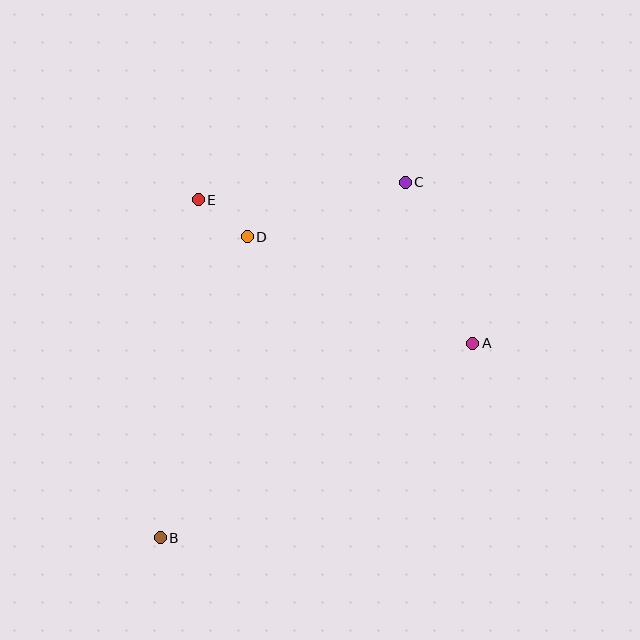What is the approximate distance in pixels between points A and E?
The distance between A and E is approximately 310 pixels.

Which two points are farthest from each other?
Points B and C are farthest from each other.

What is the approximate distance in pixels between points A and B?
The distance between A and B is approximately 368 pixels.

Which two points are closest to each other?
Points D and E are closest to each other.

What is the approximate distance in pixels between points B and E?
The distance between B and E is approximately 340 pixels.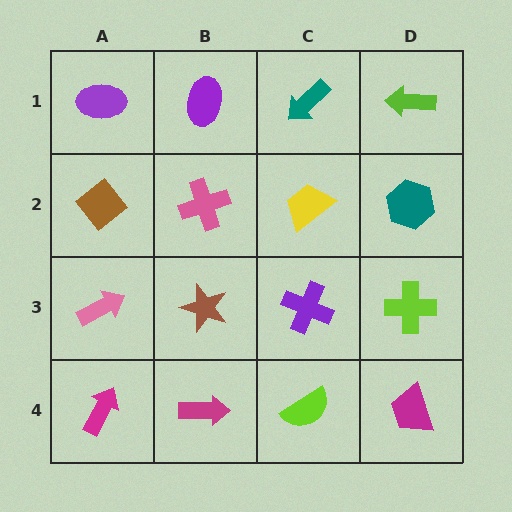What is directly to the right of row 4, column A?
A magenta arrow.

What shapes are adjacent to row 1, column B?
A pink cross (row 2, column B), a purple ellipse (row 1, column A), a teal arrow (row 1, column C).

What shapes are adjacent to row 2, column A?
A purple ellipse (row 1, column A), a pink arrow (row 3, column A), a pink cross (row 2, column B).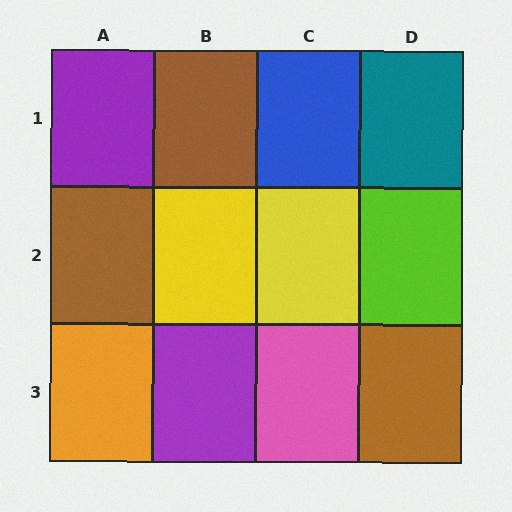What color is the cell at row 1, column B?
Brown.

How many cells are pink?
1 cell is pink.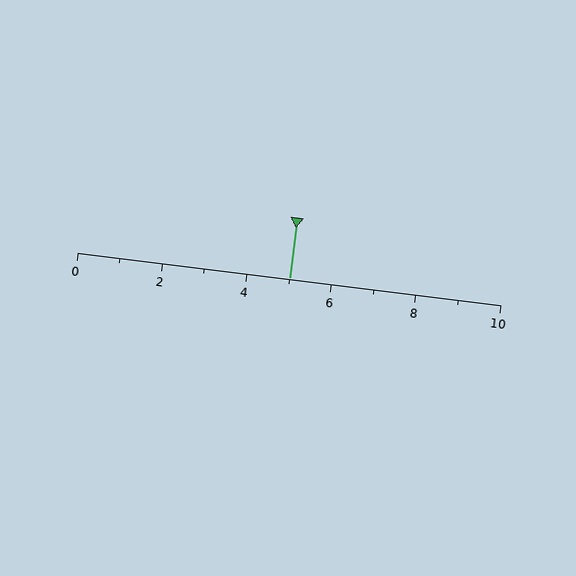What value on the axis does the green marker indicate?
The marker indicates approximately 5.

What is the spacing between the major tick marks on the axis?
The major ticks are spaced 2 apart.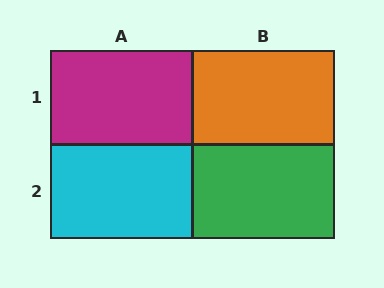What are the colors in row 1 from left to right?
Magenta, orange.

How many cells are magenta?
1 cell is magenta.